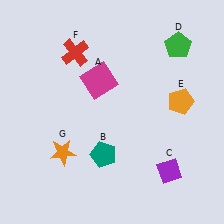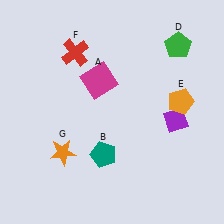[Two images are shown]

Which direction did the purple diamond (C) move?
The purple diamond (C) moved up.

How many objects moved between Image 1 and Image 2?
1 object moved between the two images.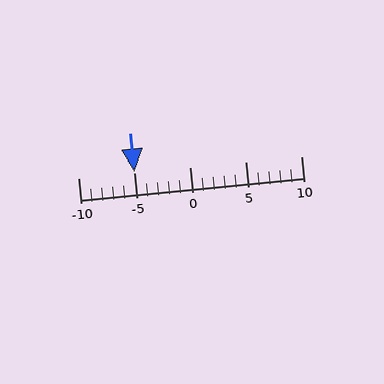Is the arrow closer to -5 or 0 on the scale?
The arrow is closer to -5.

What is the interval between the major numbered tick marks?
The major tick marks are spaced 5 units apart.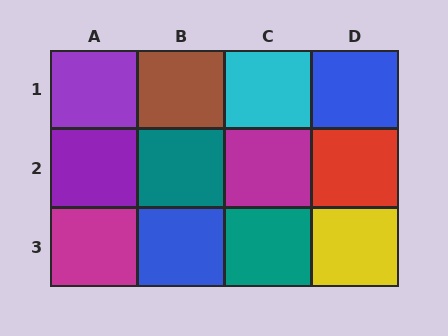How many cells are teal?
2 cells are teal.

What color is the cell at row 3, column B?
Blue.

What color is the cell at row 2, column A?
Purple.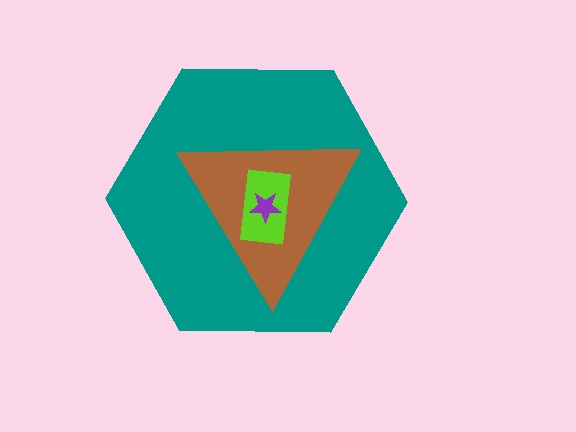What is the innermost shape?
The purple star.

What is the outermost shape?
The teal hexagon.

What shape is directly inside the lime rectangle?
The purple star.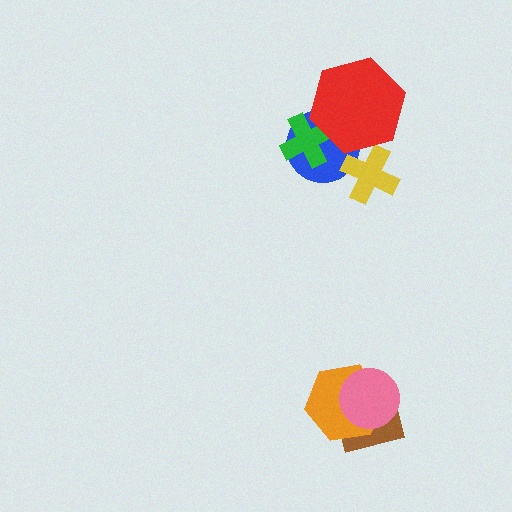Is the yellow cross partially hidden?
Yes, it is partially covered by another shape.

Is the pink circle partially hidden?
No, no other shape covers it.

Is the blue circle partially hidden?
Yes, it is partially covered by another shape.